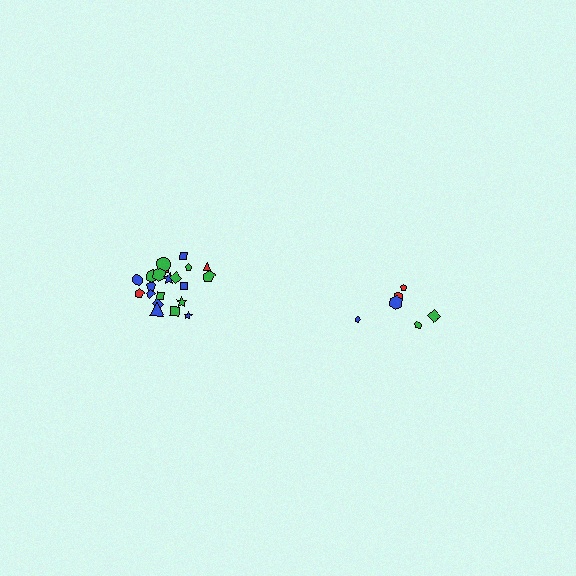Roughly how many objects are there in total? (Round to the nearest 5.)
Roughly 30 objects in total.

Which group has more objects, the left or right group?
The left group.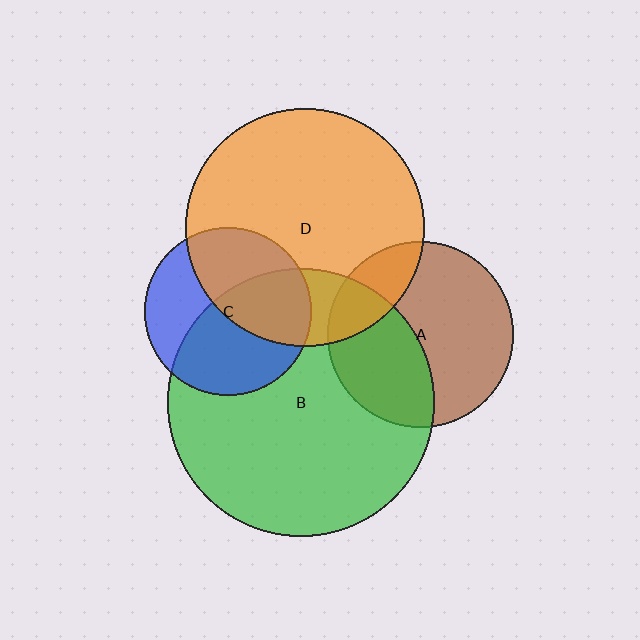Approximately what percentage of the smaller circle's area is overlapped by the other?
Approximately 40%.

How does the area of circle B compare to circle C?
Approximately 2.6 times.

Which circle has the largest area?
Circle B (green).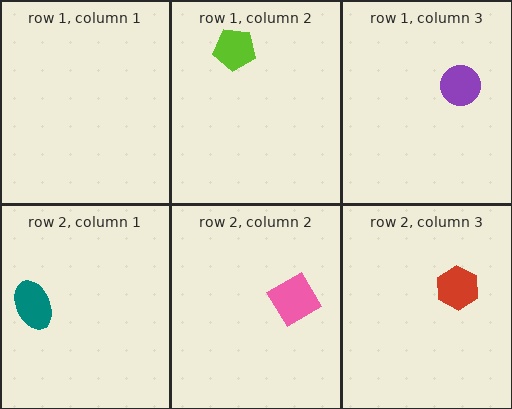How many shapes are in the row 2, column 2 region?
1.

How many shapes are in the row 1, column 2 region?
1.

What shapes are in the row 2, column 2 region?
The pink diamond.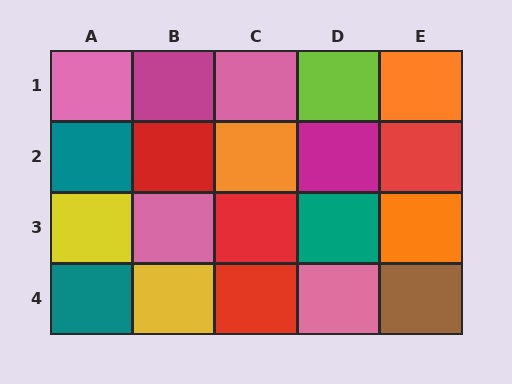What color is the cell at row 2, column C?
Orange.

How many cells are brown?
1 cell is brown.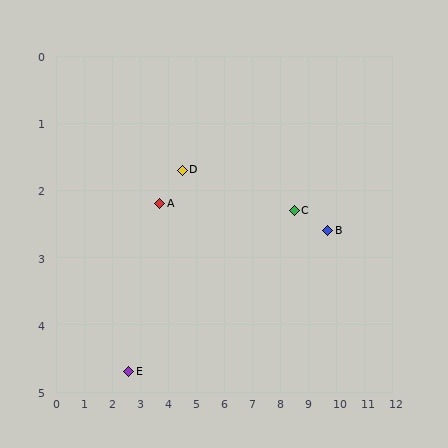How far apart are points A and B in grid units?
Points A and B are about 6.0 grid units apart.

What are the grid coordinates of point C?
Point C is at approximately (8.5, 2.3).